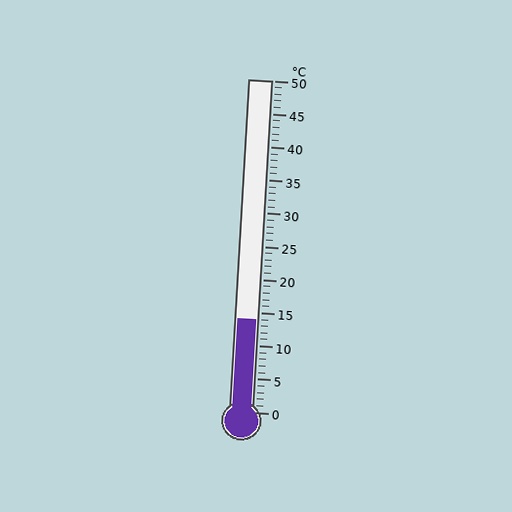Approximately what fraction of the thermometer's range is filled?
The thermometer is filled to approximately 30% of its range.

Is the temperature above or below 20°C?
The temperature is below 20°C.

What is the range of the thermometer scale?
The thermometer scale ranges from 0°C to 50°C.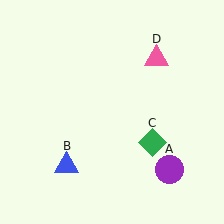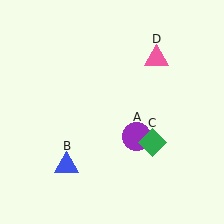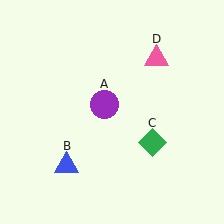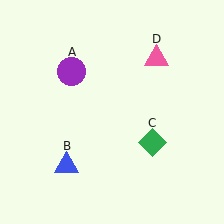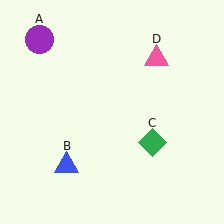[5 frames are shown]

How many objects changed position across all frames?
1 object changed position: purple circle (object A).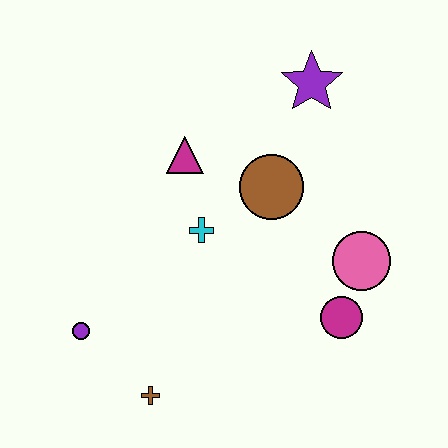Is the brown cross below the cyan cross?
Yes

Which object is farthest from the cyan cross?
The purple star is farthest from the cyan cross.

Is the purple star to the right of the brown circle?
Yes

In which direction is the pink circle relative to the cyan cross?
The pink circle is to the right of the cyan cross.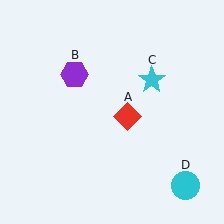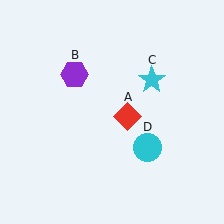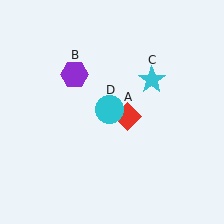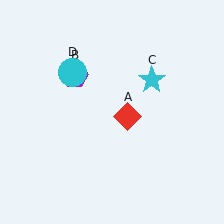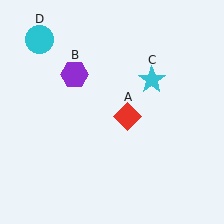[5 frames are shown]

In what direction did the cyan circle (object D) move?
The cyan circle (object D) moved up and to the left.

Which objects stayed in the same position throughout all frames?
Red diamond (object A) and purple hexagon (object B) and cyan star (object C) remained stationary.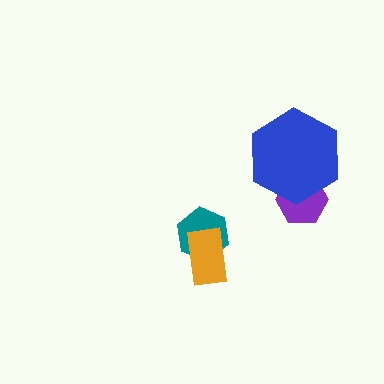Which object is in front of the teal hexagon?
The orange rectangle is in front of the teal hexagon.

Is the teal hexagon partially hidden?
Yes, it is partially covered by another shape.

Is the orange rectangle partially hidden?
No, no other shape covers it.